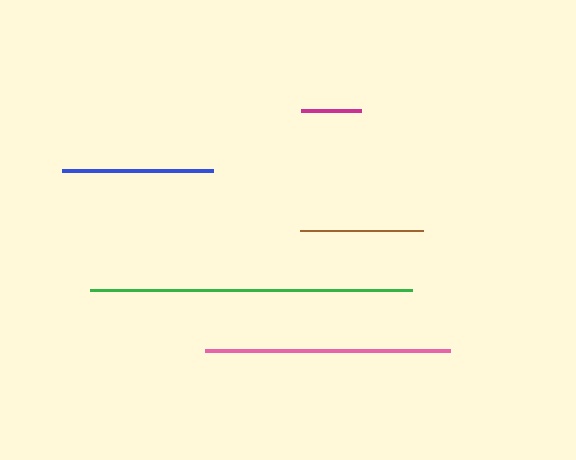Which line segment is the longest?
The green line is the longest at approximately 323 pixels.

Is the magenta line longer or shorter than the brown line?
The brown line is longer than the magenta line.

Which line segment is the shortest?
The magenta line is the shortest at approximately 60 pixels.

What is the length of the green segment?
The green segment is approximately 323 pixels long.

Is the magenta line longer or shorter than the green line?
The green line is longer than the magenta line.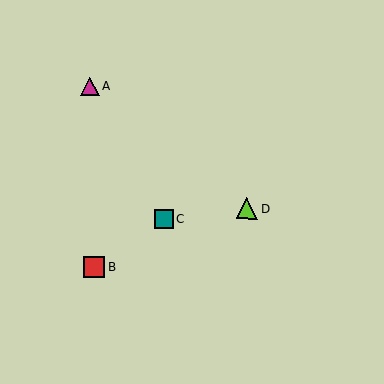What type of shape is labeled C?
Shape C is a teal square.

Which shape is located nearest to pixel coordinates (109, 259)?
The red square (labeled B) at (95, 267) is nearest to that location.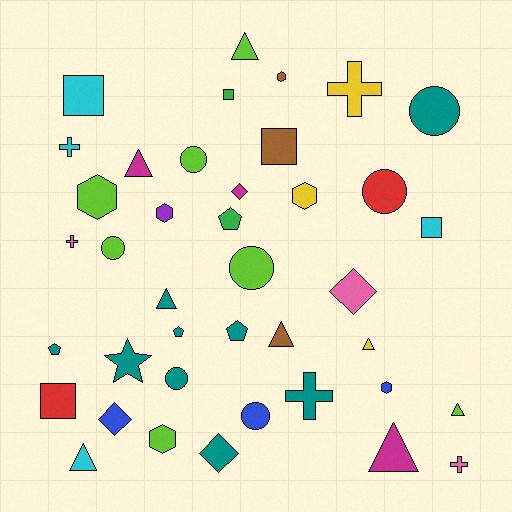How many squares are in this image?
There are 5 squares.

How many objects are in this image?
There are 40 objects.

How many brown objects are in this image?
There are 3 brown objects.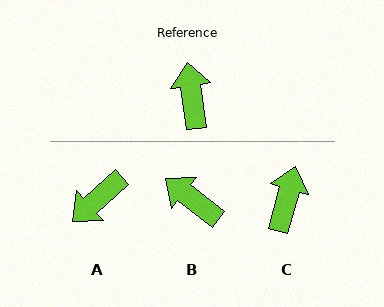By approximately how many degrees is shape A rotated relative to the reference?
Approximately 124 degrees counter-clockwise.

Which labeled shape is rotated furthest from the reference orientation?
A, about 124 degrees away.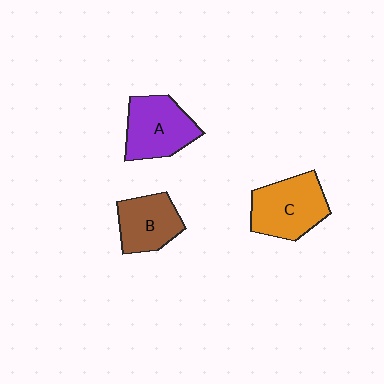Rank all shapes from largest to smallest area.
From largest to smallest: C (orange), A (purple), B (brown).